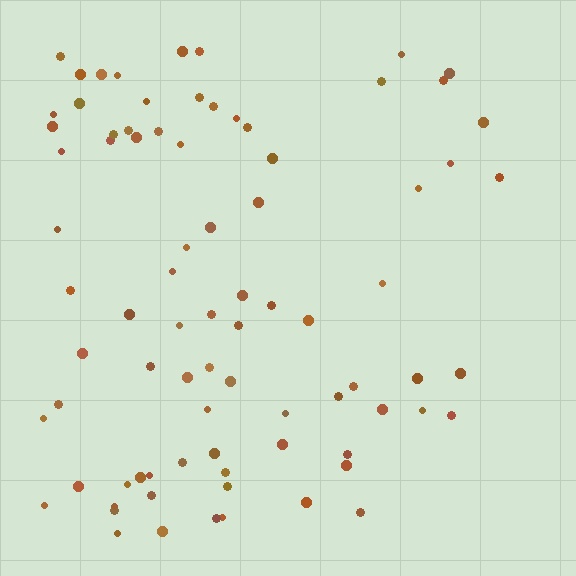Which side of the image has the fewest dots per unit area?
The right.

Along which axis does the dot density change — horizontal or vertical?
Horizontal.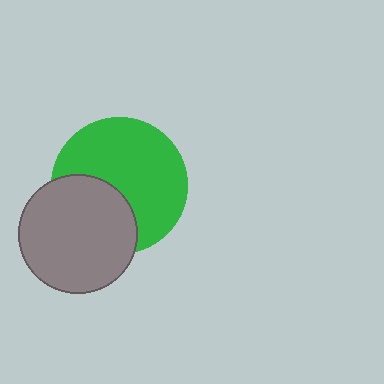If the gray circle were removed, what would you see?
You would see the complete green circle.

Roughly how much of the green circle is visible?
Most of it is visible (roughly 65%).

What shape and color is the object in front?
The object in front is a gray circle.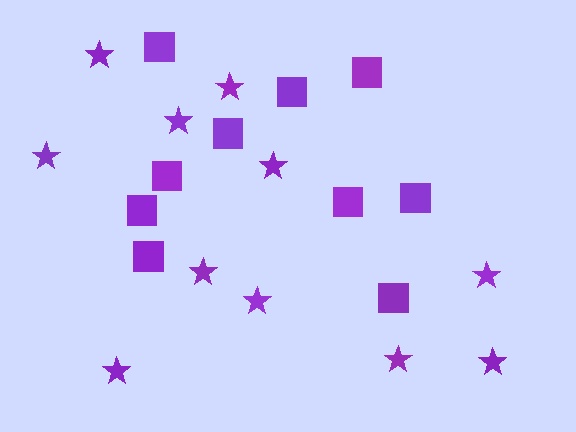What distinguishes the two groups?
There are 2 groups: one group of stars (11) and one group of squares (10).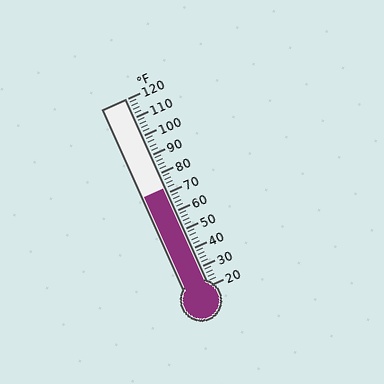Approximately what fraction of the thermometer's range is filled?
The thermometer is filled to approximately 50% of its range.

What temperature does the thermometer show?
The thermometer shows approximately 72°F.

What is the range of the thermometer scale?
The thermometer scale ranges from 20°F to 120°F.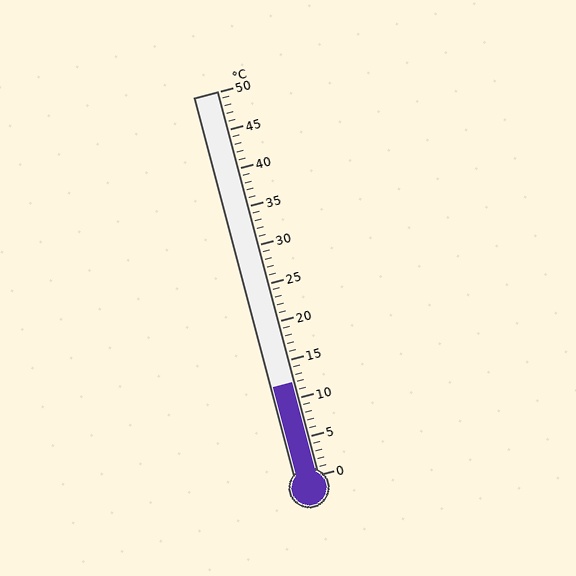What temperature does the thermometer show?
The thermometer shows approximately 12°C.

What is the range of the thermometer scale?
The thermometer scale ranges from 0°C to 50°C.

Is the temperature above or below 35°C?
The temperature is below 35°C.